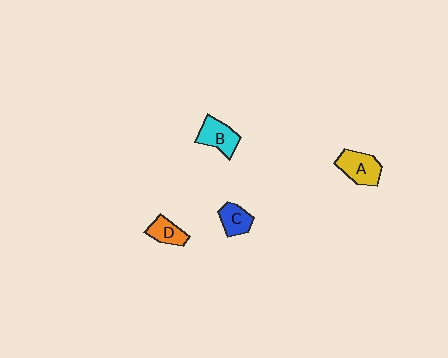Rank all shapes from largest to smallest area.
From largest to smallest: A (yellow), B (cyan), C (blue), D (orange).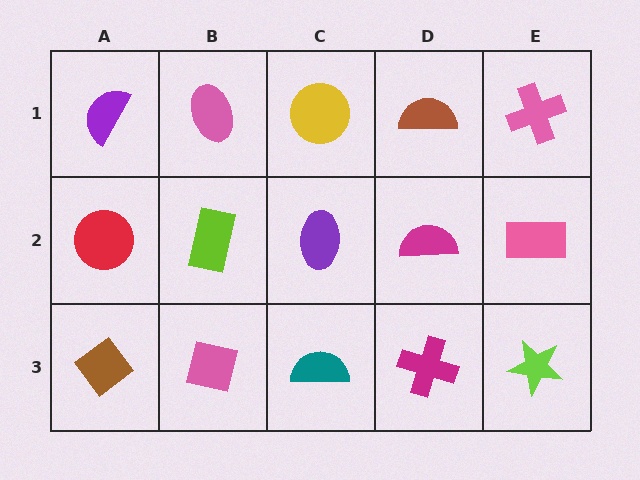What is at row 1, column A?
A purple semicircle.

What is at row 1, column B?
A pink ellipse.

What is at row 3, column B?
A pink square.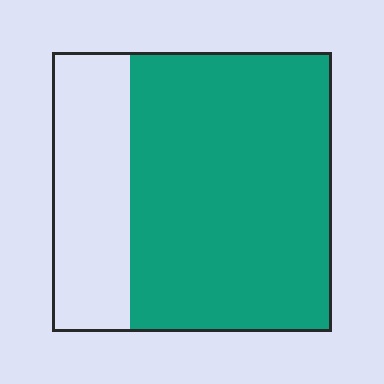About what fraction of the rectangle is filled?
About three quarters (3/4).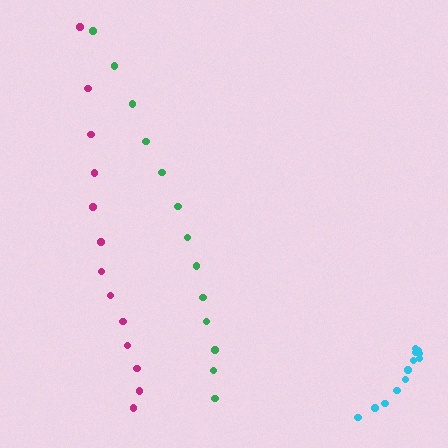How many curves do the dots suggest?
There are 3 distinct paths.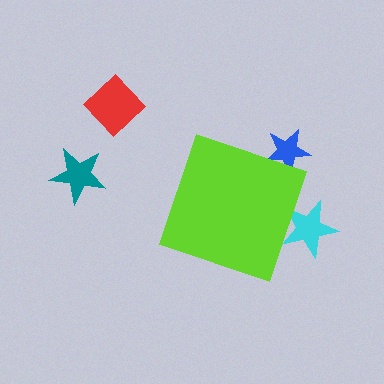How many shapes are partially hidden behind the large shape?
2 shapes are partially hidden.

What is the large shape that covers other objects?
A lime diamond.